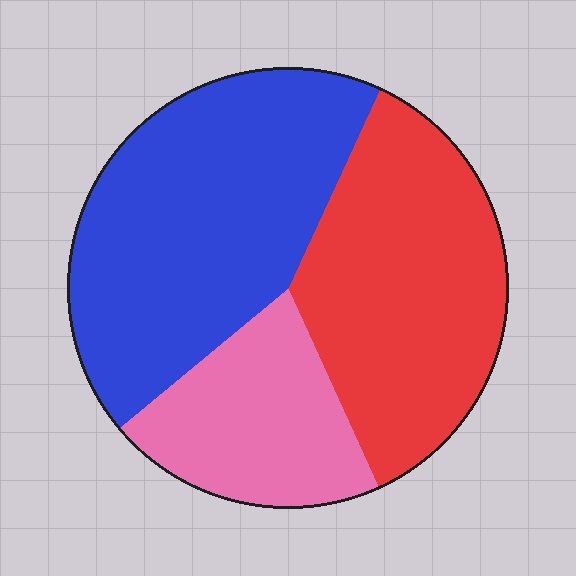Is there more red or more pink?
Red.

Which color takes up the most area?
Blue, at roughly 45%.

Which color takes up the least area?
Pink, at roughly 20%.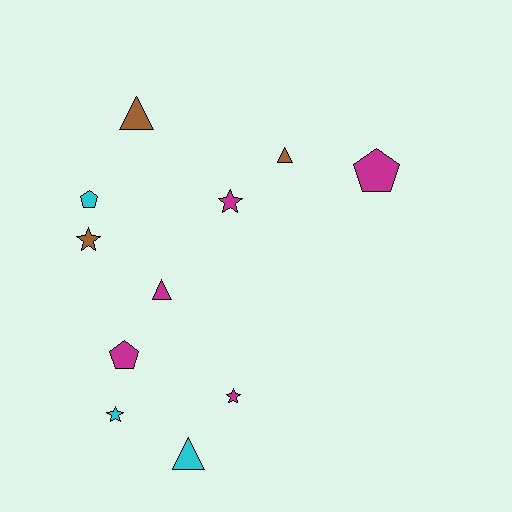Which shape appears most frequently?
Star, with 4 objects.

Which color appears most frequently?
Magenta, with 5 objects.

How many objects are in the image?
There are 11 objects.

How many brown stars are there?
There is 1 brown star.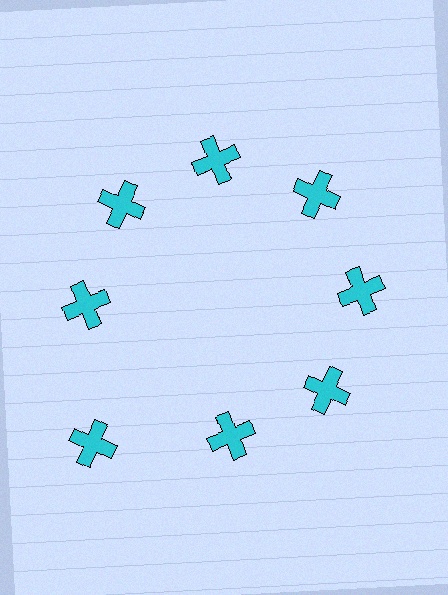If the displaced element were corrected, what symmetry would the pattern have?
It would have 8-fold rotational symmetry — the pattern would map onto itself every 45 degrees.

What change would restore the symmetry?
The symmetry would be restored by moving it inward, back onto the ring so that all 8 crosses sit at equal angles and equal distance from the center.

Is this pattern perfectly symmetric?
No. The 8 cyan crosses are arranged in a ring, but one element near the 8 o'clock position is pushed outward from the center, breaking the 8-fold rotational symmetry.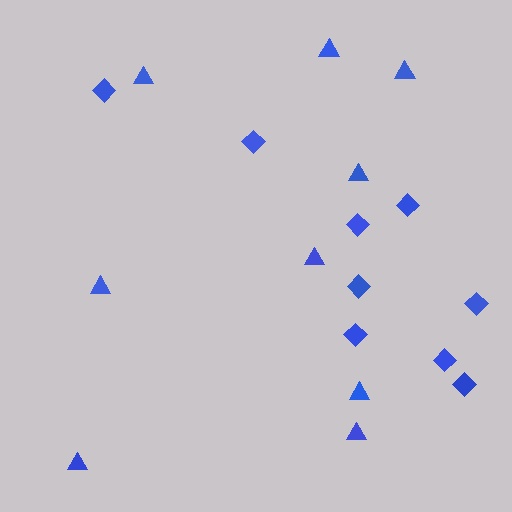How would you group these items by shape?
There are 2 groups: one group of triangles (9) and one group of diamonds (9).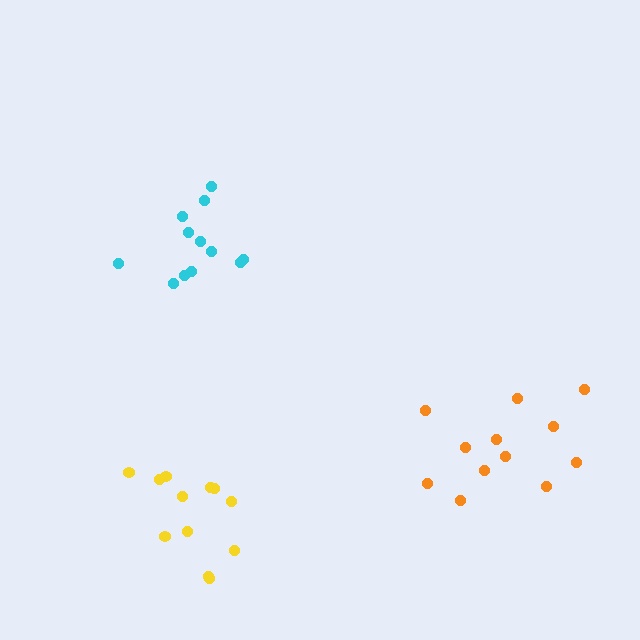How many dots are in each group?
Group 1: 12 dots, Group 2: 12 dots, Group 3: 12 dots (36 total).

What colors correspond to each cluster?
The clusters are colored: cyan, yellow, orange.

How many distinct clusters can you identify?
There are 3 distinct clusters.